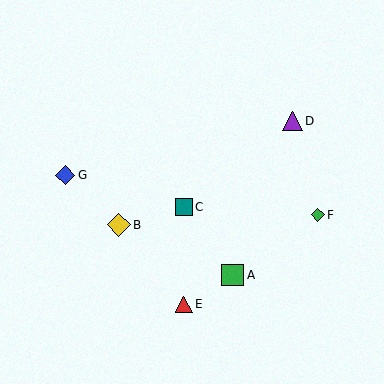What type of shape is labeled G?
Shape G is a blue diamond.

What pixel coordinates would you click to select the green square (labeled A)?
Click at (233, 275) to select the green square A.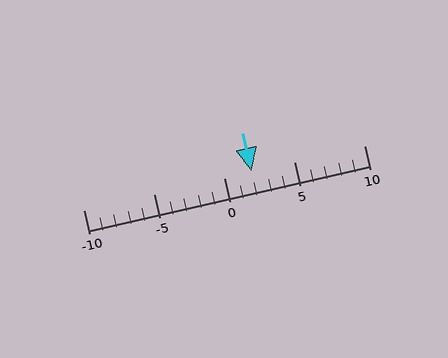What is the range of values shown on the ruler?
The ruler shows values from -10 to 10.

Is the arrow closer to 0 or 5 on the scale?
The arrow is closer to 0.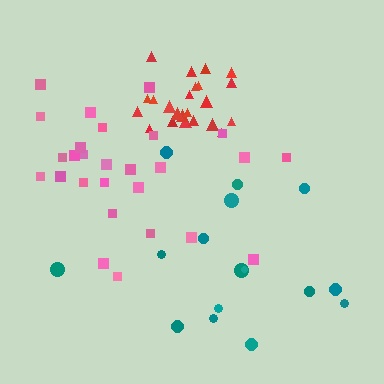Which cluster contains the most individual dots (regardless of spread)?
Pink (28).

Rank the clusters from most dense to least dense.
red, pink, teal.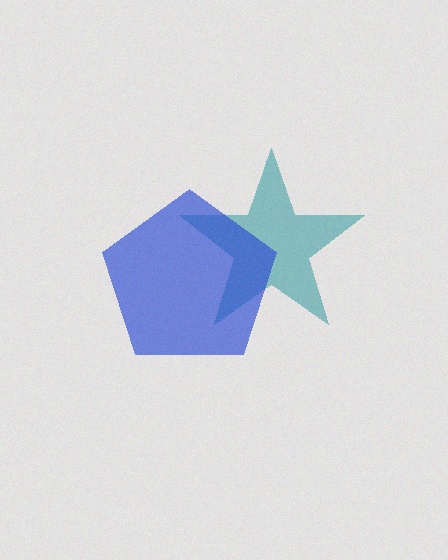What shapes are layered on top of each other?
The layered shapes are: a teal star, a blue pentagon.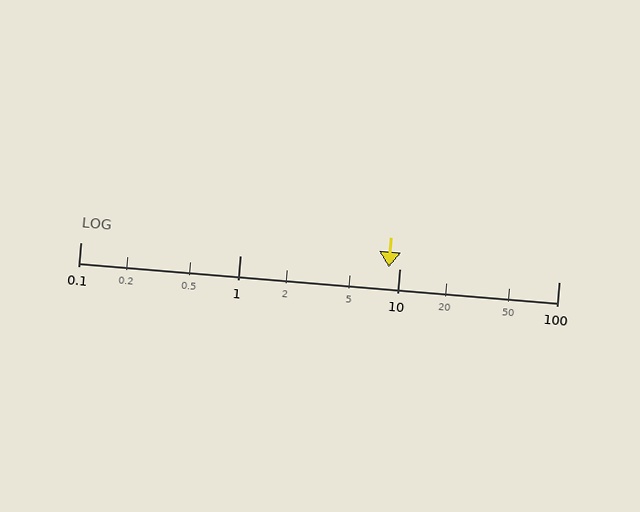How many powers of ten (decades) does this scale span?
The scale spans 3 decades, from 0.1 to 100.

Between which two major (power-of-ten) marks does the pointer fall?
The pointer is between 1 and 10.